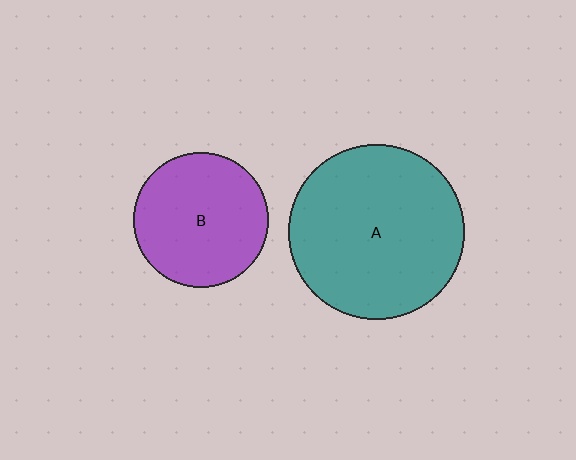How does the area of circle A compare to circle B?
Approximately 1.7 times.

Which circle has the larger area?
Circle A (teal).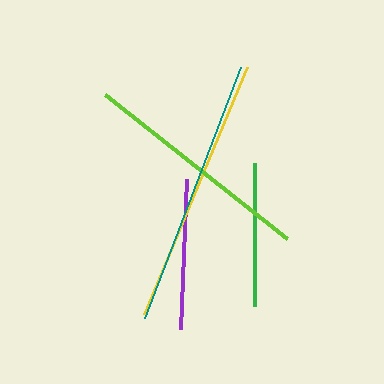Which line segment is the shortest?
The green line is the shortest at approximately 142 pixels.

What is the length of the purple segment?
The purple segment is approximately 150 pixels long.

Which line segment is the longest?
The teal line is the longest at approximately 269 pixels.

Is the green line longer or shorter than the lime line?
The lime line is longer than the green line.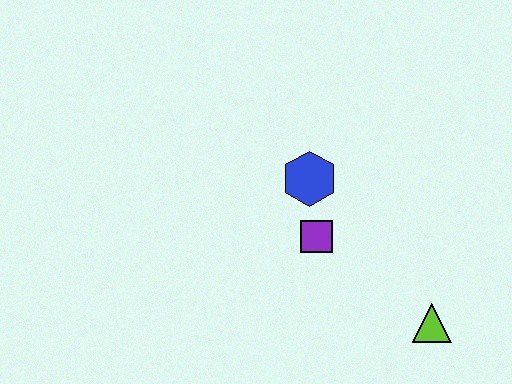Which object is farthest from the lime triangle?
The blue hexagon is farthest from the lime triangle.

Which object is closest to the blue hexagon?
The purple square is closest to the blue hexagon.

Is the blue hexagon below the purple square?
No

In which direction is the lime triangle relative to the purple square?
The lime triangle is to the right of the purple square.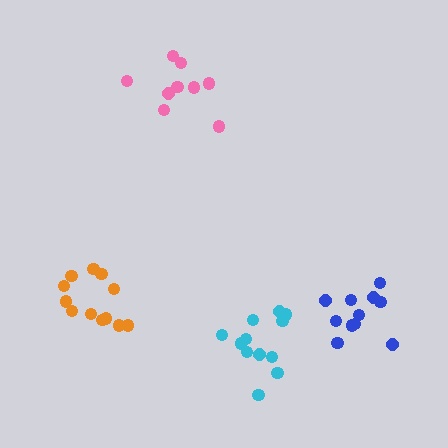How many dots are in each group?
Group 1: 9 dots, Group 2: 12 dots, Group 3: 11 dots, Group 4: 12 dots (44 total).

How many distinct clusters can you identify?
There are 4 distinct clusters.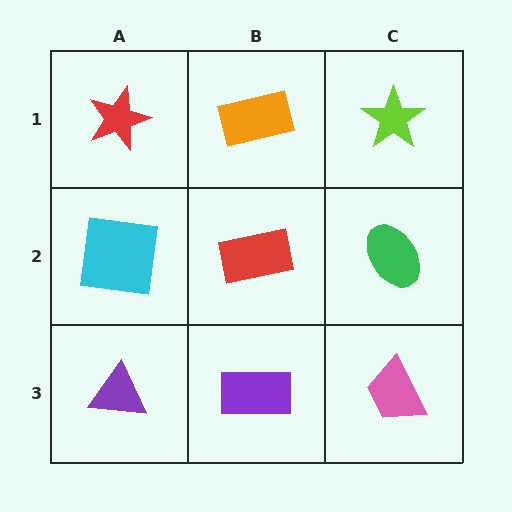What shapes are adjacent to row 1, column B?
A red rectangle (row 2, column B), a red star (row 1, column A), a lime star (row 1, column C).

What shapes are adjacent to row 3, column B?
A red rectangle (row 2, column B), a purple triangle (row 3, column A), a pink trapezoid (row 3, column C).